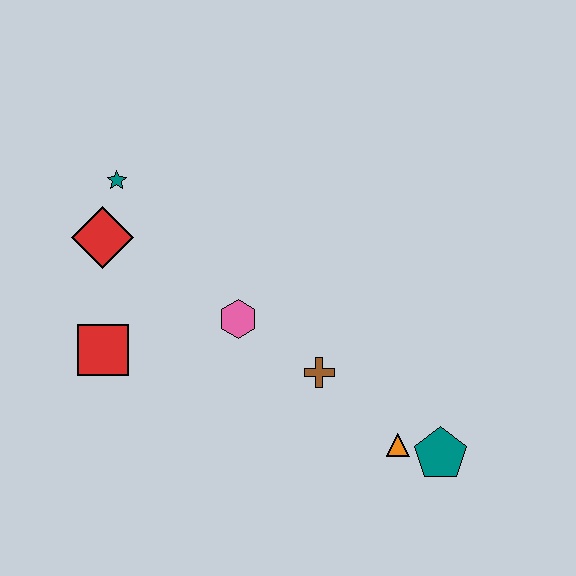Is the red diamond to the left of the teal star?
Yes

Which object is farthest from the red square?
The teal pentagon is farthest from the red square.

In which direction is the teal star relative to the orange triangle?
The teal star is to the left of the orange triangle.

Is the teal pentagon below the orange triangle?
Yes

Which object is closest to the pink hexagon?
The brown cross is closest to the pink hexagon.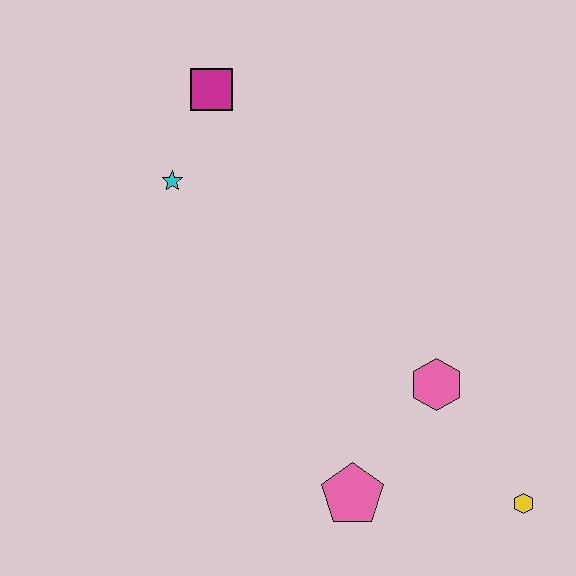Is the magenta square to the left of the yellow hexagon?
Yes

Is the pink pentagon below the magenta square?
Yes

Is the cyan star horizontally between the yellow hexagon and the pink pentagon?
No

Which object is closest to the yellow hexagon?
The pink hexagon is closest to the yellow hexagon.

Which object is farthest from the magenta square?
The yellow hexagon is farthest from the magenta square.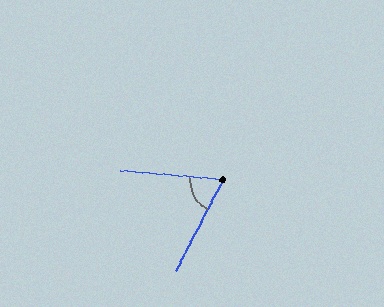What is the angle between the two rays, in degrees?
Approximately 67 degrees.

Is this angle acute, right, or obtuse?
It is acute.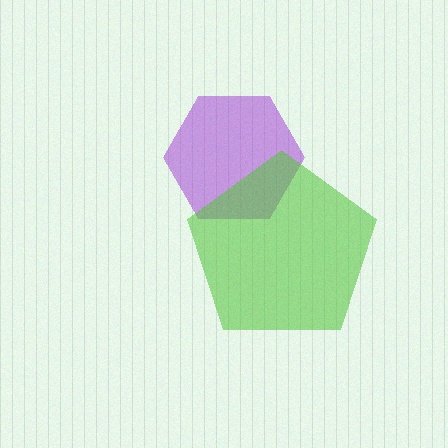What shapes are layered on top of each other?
The layered shapes are: a purple hexagon, a lime pentagon.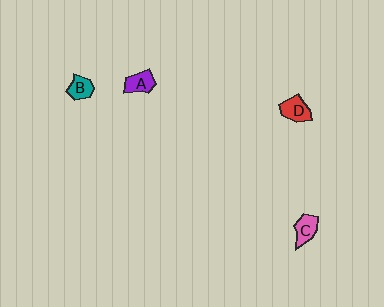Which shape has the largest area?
Shape D (red).